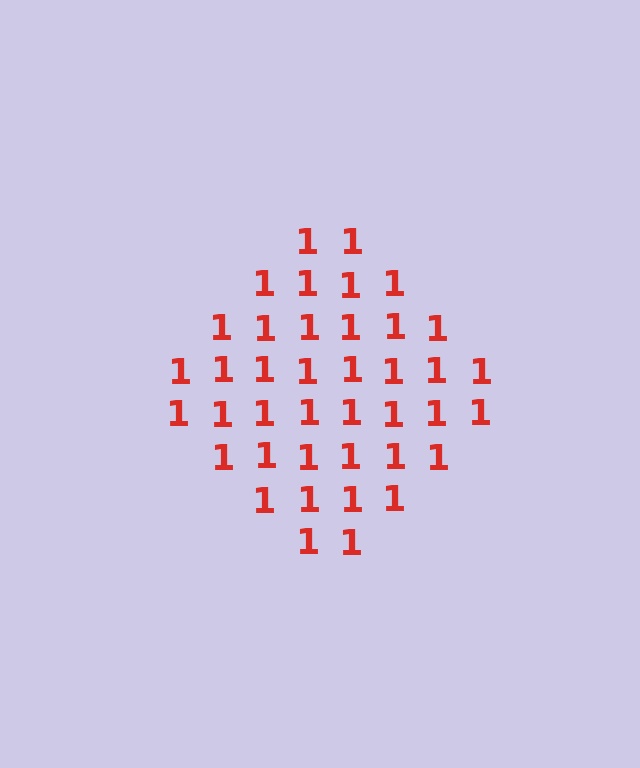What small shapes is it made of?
It is made of small digit 1's.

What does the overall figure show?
The overall figure shows a diamond.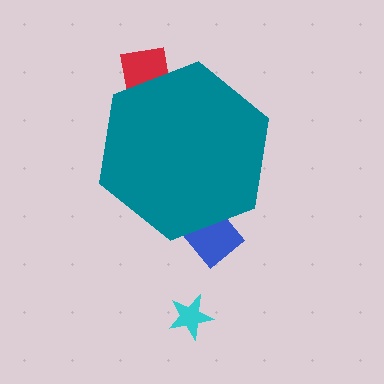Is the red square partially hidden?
Yes, the red square is partially hidden behind the teal hexagon.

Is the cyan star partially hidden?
No, the cyan star is fully visible.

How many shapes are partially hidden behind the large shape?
2 shapes are partially hidden.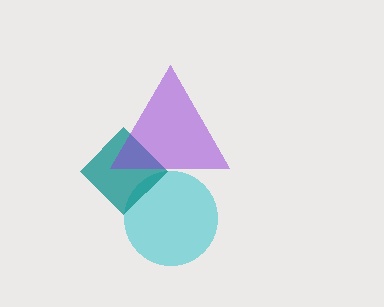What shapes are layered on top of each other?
The layered shapes are: a cyan circle, a teal diamond, a purple triangle.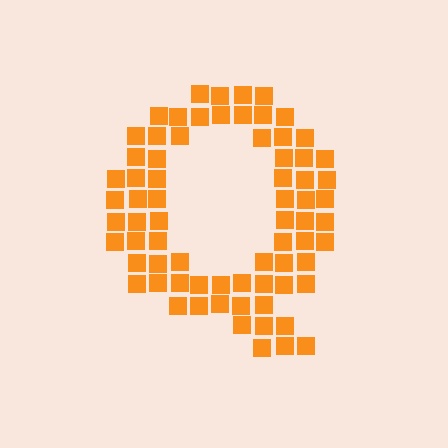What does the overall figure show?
The overall figure shows the letter Q.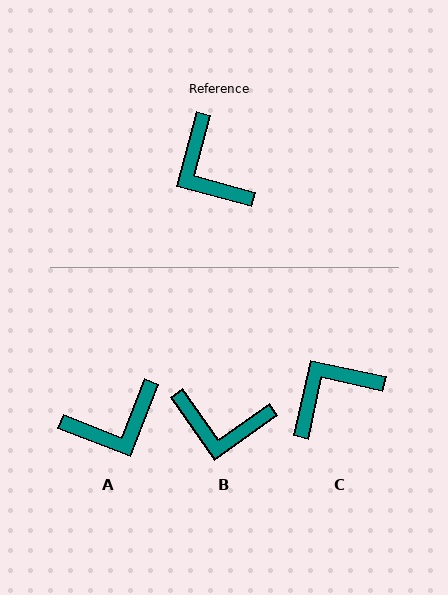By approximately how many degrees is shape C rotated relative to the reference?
Approximately 87 degrees clockwise.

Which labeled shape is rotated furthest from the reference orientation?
C, about 87 degrees away.